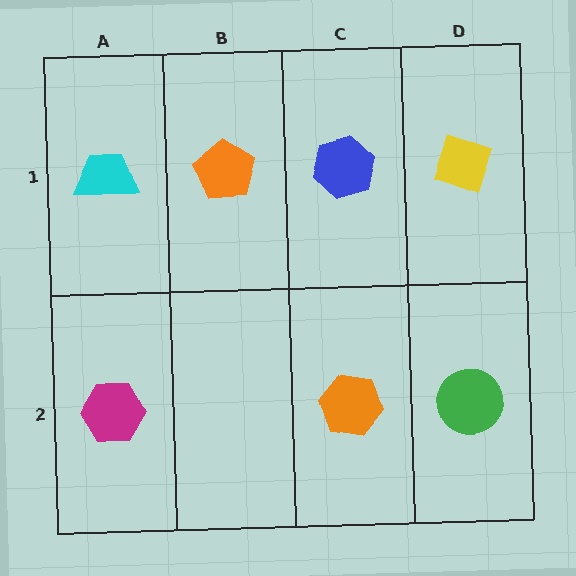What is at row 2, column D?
A green circle.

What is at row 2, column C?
An orange hexagon.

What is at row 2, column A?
A magenta hexagon.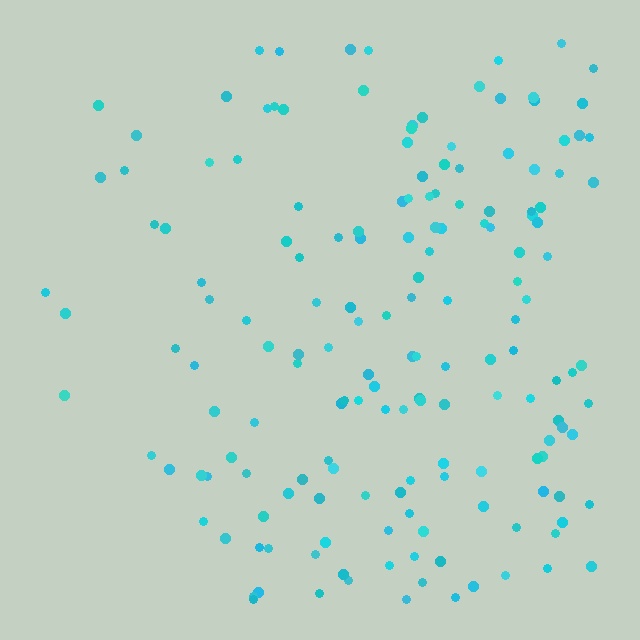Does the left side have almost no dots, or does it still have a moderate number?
Still a moderate number, just noticeably fewer than the right.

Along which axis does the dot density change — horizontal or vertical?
Horizontal.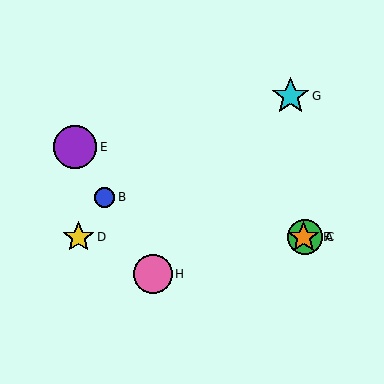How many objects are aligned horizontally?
4 objects (A, C, D, F) are aligned horizontally.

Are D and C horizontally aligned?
Yes, both are at y≈237.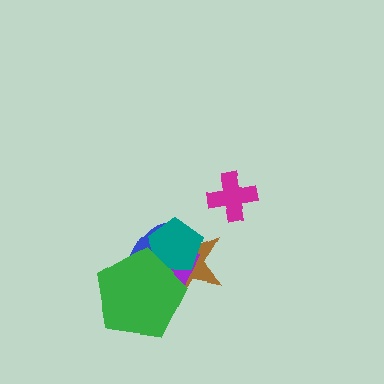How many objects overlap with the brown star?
4 objects overlap with the brown star.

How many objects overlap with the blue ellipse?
4 objects overlap with the blue ellipse.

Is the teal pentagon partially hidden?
Yes, it is partially covered by another shape.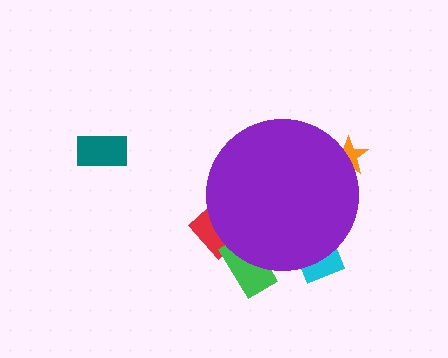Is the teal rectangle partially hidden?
No, the teal rectangle is fully visible.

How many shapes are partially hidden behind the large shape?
4 shapes are partially hidden.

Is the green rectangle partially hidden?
Yes, the green rectangle is partially hidden behind the purple circle.